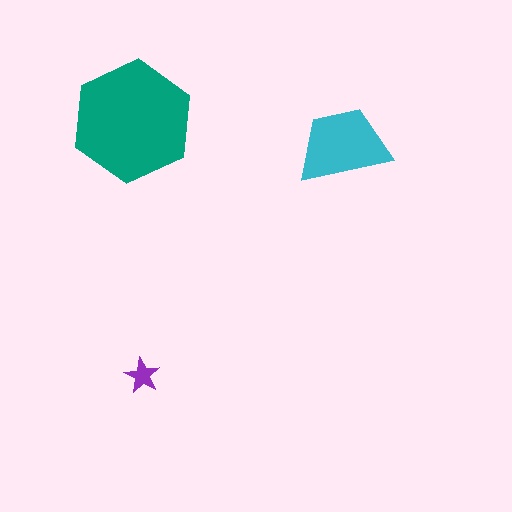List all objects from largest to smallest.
The teal hexagon, the cyan trapezoid, the purple star.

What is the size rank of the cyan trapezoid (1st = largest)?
2nd.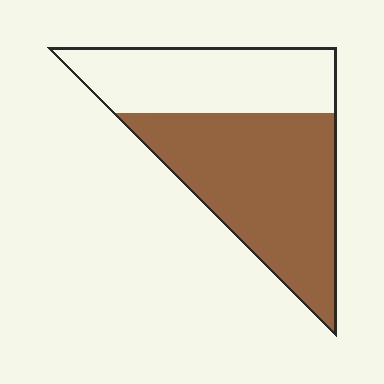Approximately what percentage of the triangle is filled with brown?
Approximately 60%.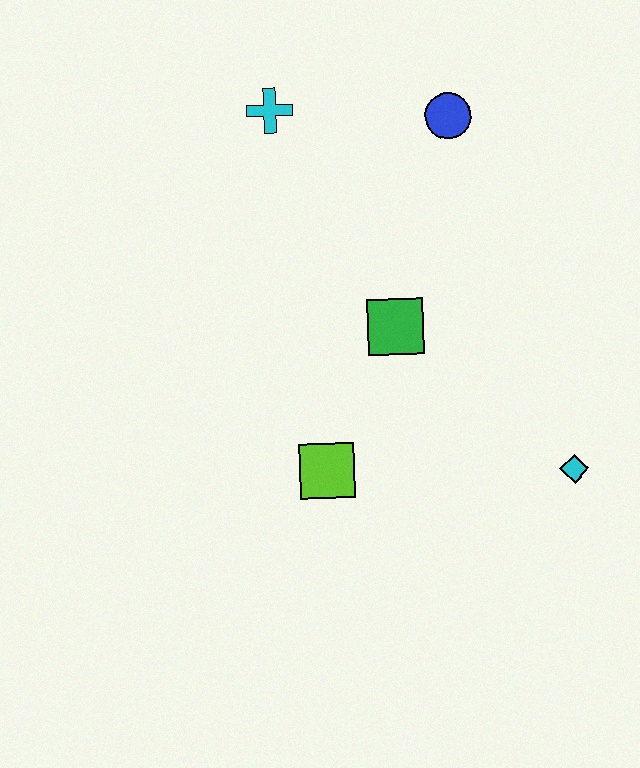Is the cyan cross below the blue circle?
No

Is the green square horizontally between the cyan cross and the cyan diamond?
Yes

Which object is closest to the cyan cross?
The blue circle is closest to the cyan cross.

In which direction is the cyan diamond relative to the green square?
The cyan diamond is to the right of the green square.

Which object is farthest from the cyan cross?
The cyan diamond is farthest from the cyan cross.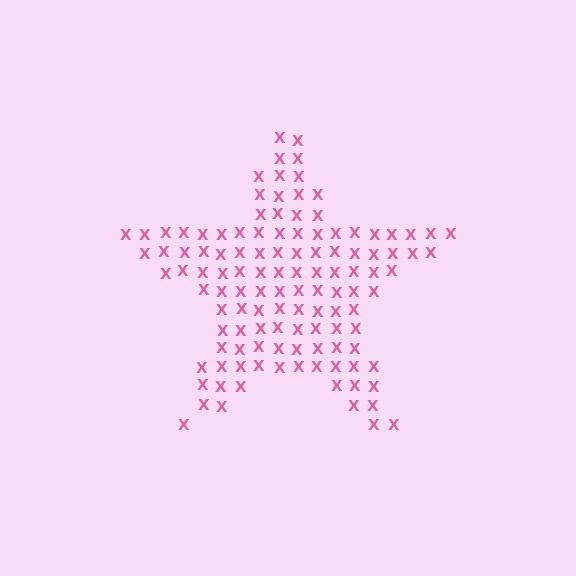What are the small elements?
The small elements are letter X's.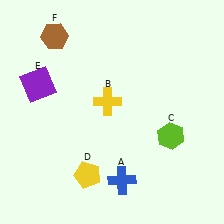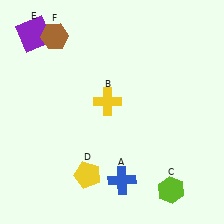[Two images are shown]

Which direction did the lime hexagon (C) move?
The lime hexagon (C) moved down.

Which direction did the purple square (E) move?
The purple square (E) moved up.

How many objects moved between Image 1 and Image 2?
2 objects moved between the two images.